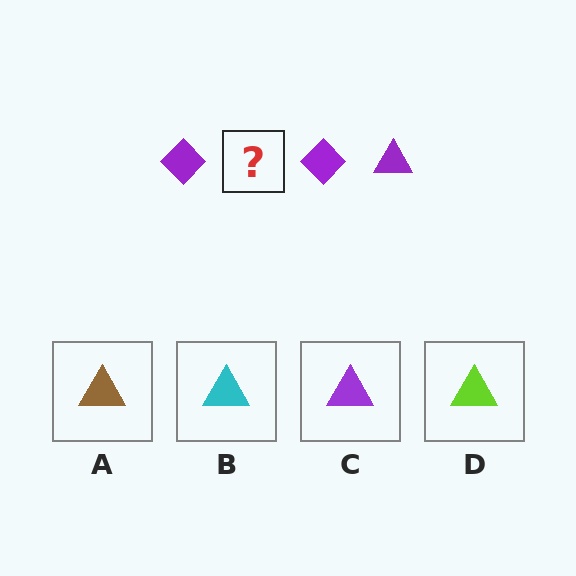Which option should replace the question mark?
Option C.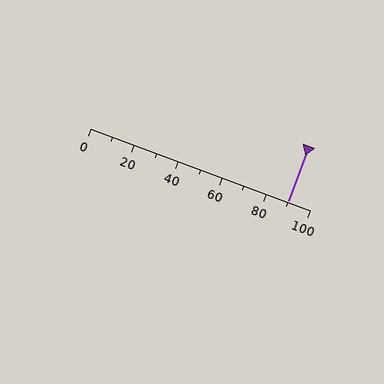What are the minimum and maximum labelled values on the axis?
The axis runs from 0 to 100.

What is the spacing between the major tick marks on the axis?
The major ticks are spaced 20 apart.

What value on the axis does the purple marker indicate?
The marker indicates approximately 90.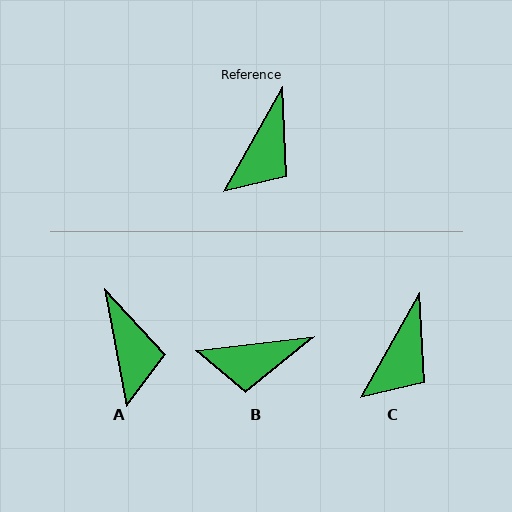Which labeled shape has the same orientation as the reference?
C.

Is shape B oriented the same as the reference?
No, it is off by about 54 degrees.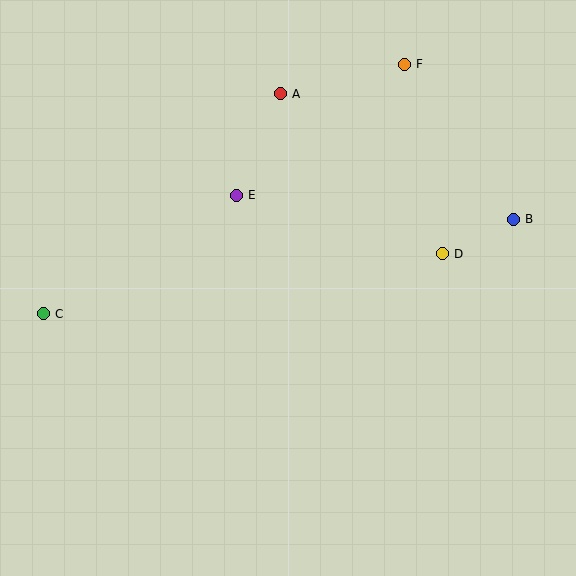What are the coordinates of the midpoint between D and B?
The midpoint between D and B is at (478, 236).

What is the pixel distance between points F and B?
The distance between F and B is 189 pixels.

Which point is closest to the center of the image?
Point E at (236, 195) is closest to the center.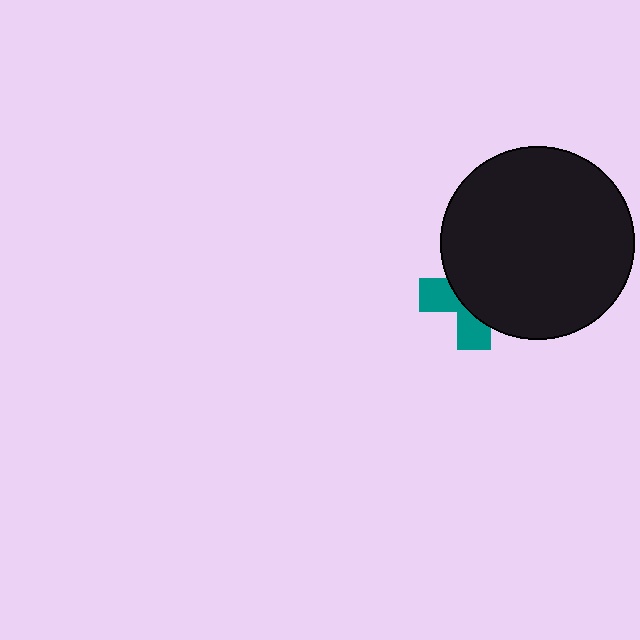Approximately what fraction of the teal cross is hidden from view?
Roughly 64% of the teal cross is hidden behind the black circle.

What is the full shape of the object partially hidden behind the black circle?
The partially hidden object is a teal cross.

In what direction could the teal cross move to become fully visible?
The teal cross could move toward the lower-left. That would shift it out from behind the black circle entirely.